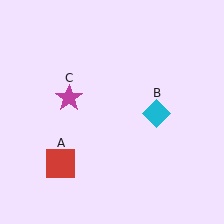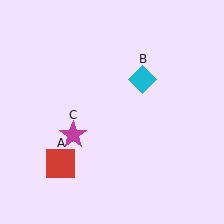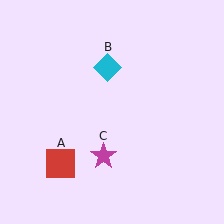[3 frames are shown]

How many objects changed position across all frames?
2 objects changed position: cyan diamond (object B), magenta star (object C).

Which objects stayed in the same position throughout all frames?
Red square (object A) remained stationary.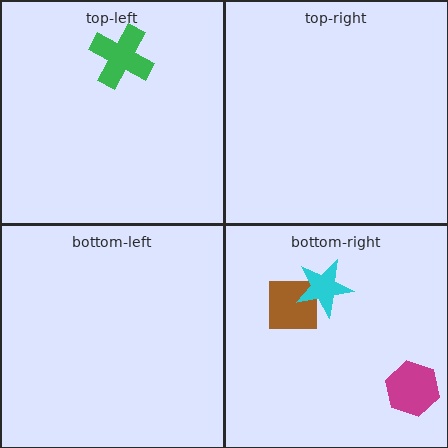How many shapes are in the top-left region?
1.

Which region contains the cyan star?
The bottom-right region.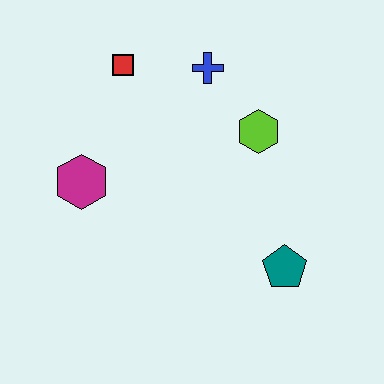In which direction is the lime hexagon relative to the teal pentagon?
The lime hexagon is above the teal pentagon.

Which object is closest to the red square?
The blue cross is closest to the red square.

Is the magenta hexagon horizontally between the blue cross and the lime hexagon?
No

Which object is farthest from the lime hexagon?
The magenta hexagon is farthest from the lime hexagon.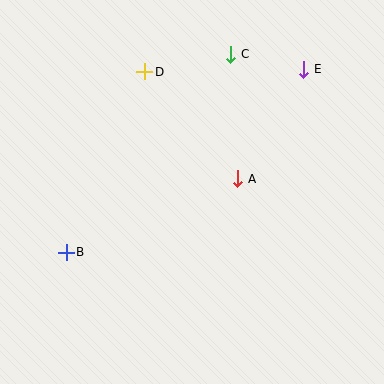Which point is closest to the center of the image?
Point A at (238, 179) is closest to the center.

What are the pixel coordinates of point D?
Point D is at (145, 72).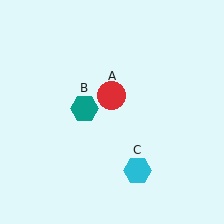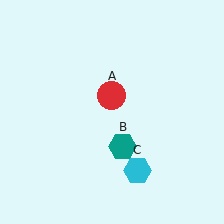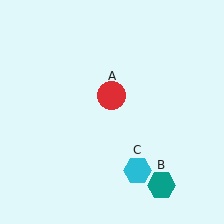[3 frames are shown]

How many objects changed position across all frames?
1 object changed position: teal hexagon (object B).